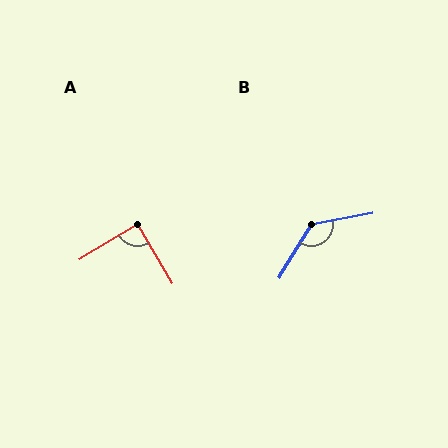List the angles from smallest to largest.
A (89°), B (132°).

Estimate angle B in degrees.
Approximately 132 degrees.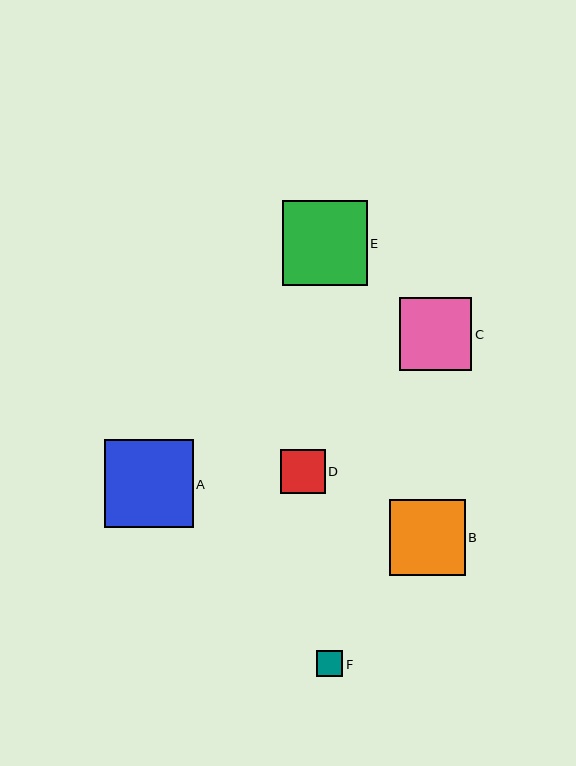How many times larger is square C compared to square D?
Square C is approximately 1.6 times the size of square D.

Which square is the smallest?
Square F is the smallest with a size of approximately 26 pixels.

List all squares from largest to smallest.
From largest to smallest: A, E, B, C, D, F.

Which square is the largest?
Square A is the largest with a size of approximately 88 pixels.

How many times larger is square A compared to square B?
Square A is approximately 1.2 times the size of square B.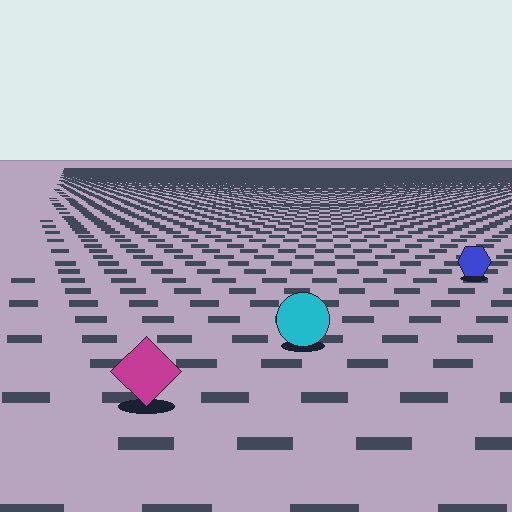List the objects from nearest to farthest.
From nearest to farthest: the magenta diamond, the cyan circle, the blue hexagon.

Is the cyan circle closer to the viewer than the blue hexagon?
Yes. The cyan circle is closer — you can tell from the texture gradient: the ground texture is coarser near it.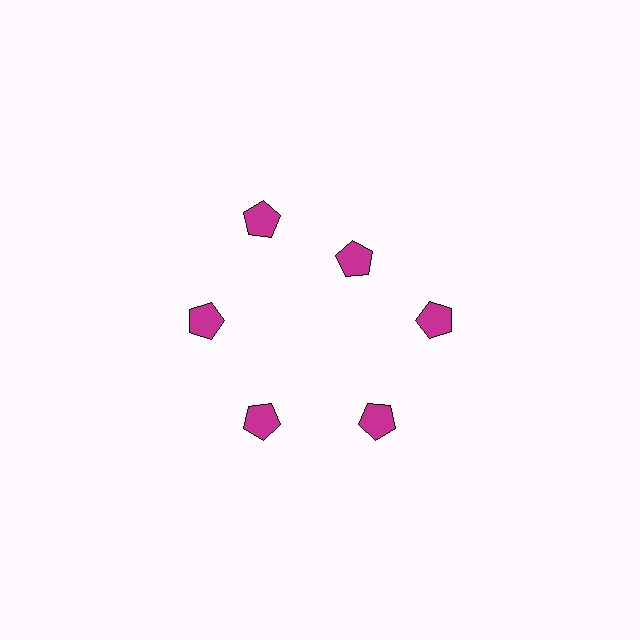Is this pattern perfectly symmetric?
No. The 6 magenta pentagons are arranged in a ring, but one element near the 1 o'clock position is pulled inward toward the center, breaking the 6-fold rotational symmetry.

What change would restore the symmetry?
The symmetry would be restored by moving it outward, back onto the ring so that all 6 pentagons sit at equal angles and equal distance from the center.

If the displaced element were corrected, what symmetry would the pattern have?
It would have 6-fold rotational symmetry — the pattern would map onto itself every 60 degrees.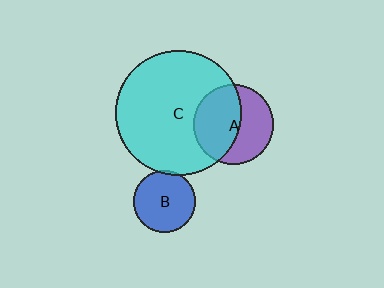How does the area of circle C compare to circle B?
Approximately 4.1 times.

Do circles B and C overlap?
Yes.